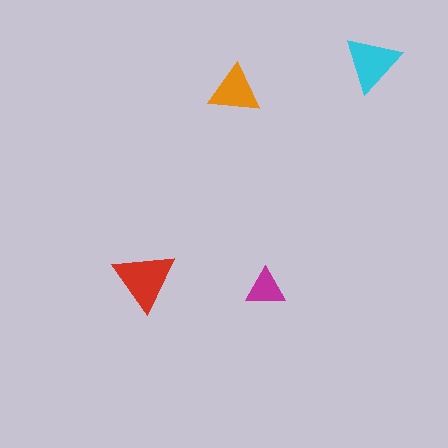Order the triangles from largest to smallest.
the red one, the cyan one, the orange one, the magenta one.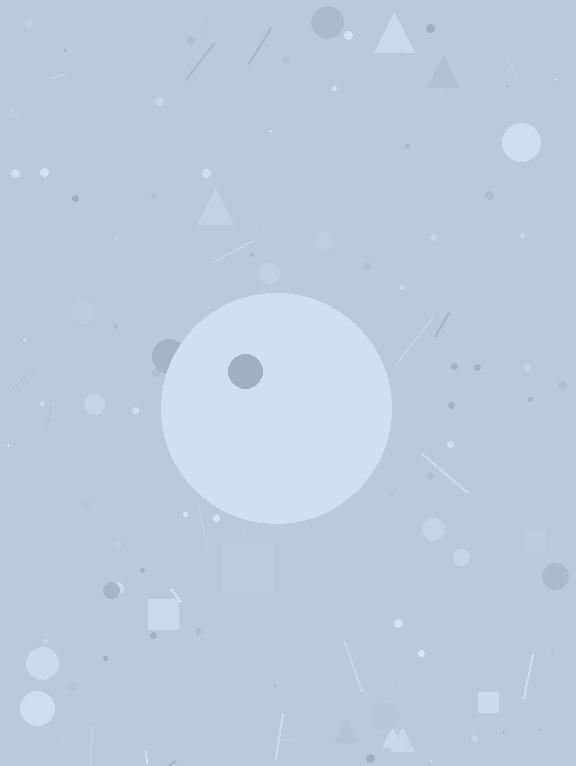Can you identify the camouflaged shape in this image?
The camouflaged shape is a circle.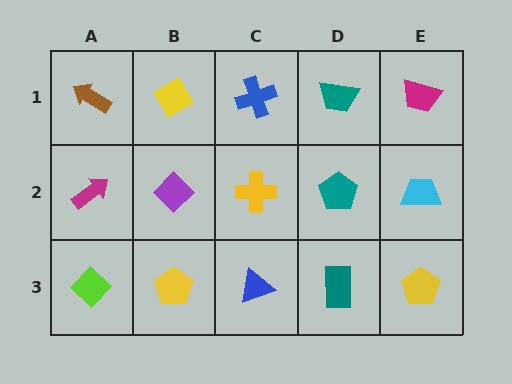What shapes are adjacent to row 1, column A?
A magenta arrow (row 2, column A), a yellow diamond (row 1, column B).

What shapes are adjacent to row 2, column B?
A yellow diamond (row 1, column B), a yellow pentagon (row 3, column B), a magenta arrow (row 2, column A), a yellow cross (row 2, column C).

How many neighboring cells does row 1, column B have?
3.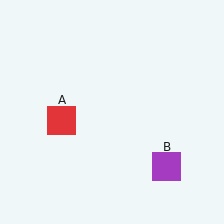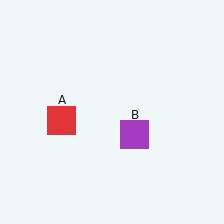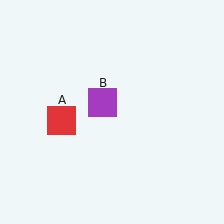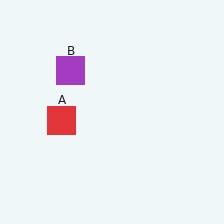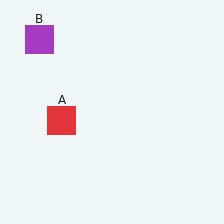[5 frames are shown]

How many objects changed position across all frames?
1 object changed position: purple square (object B).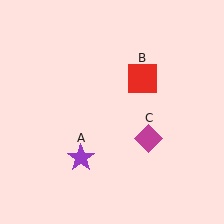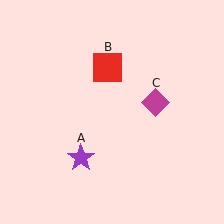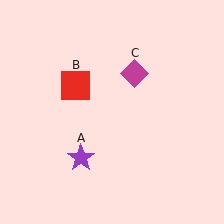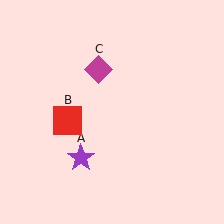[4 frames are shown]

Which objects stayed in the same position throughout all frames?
Purple star (object A) remained stationary.